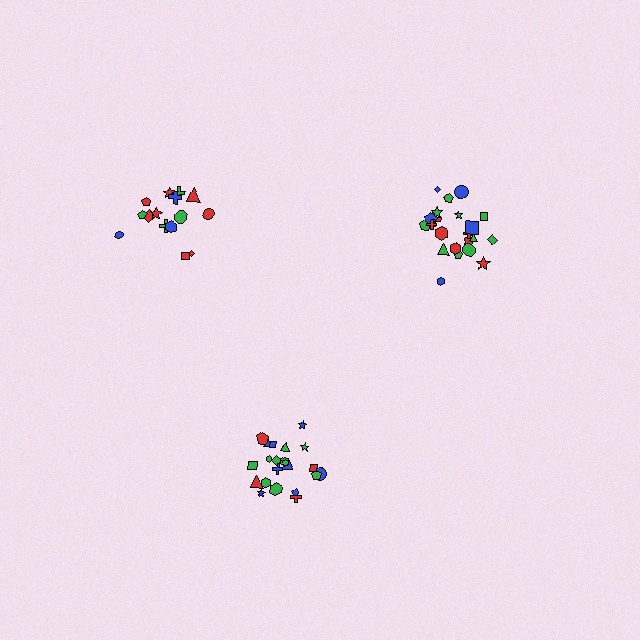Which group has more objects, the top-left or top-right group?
The top-right group.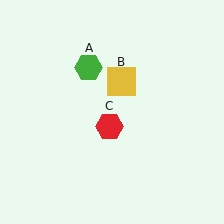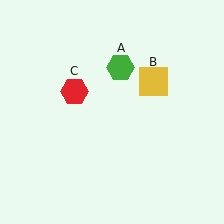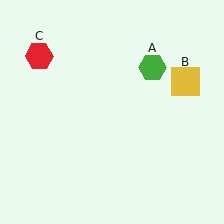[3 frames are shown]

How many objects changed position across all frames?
3 objects changed position: green hexagon (object A), yellow square (object B), red hexagon (object C).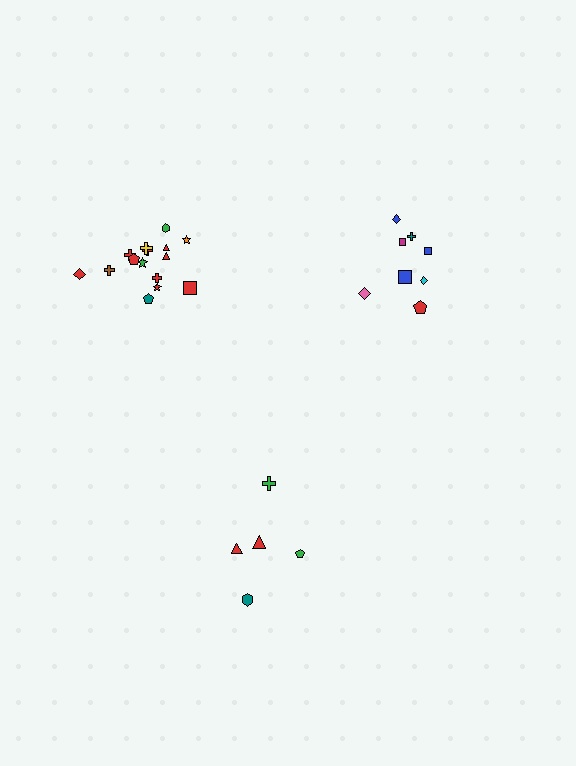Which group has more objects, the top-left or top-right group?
The top-left group.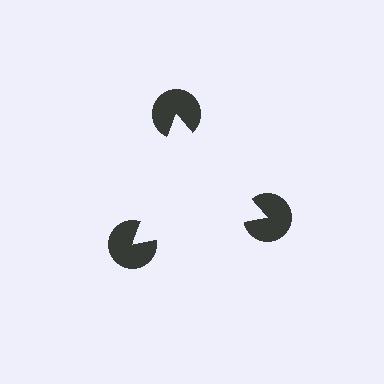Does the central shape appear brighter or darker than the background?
It typically appears slightly brighter than the background, even though no actual brightness change is drawn.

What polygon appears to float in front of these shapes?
An illusory triangle — its edges are inferred from the aligned wedge cuts in the pac-man discs, not physically drawn.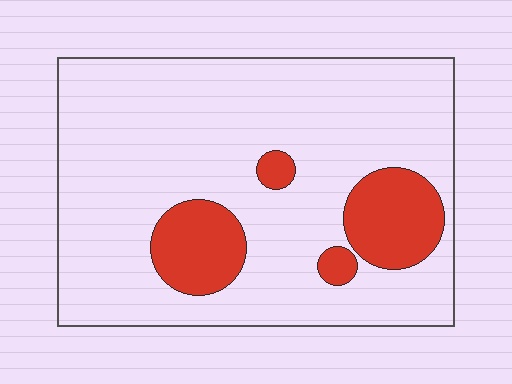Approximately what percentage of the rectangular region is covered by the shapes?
Approximately 15%.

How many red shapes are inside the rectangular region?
4.